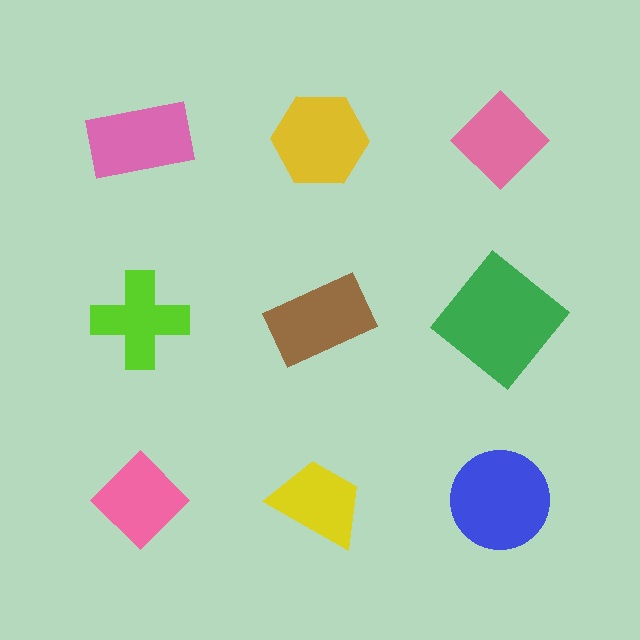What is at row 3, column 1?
A pink diamond.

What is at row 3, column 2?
A yellow trapezoid.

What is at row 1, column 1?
A pink rectangle.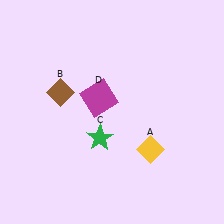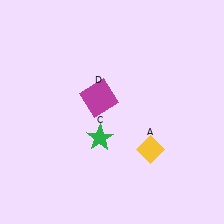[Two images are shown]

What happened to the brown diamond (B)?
The brown diamond (B) was removed in Image 2. It was in the top-left area of Image 1.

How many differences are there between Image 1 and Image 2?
There is 1 difference between the two images.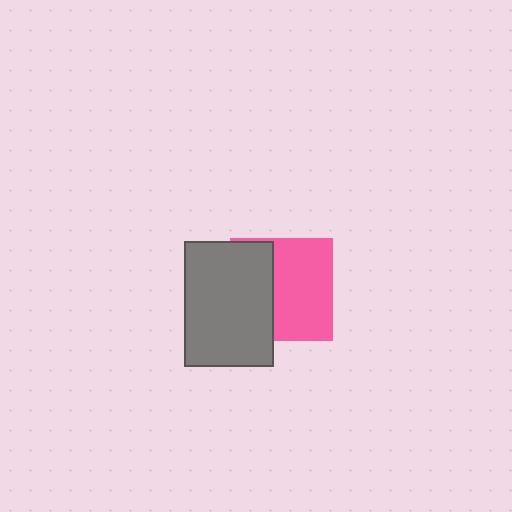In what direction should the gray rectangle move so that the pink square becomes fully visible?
The gray rectangle should move left. That is the shortest direction to clear the overlap and leave the pink square fully visible.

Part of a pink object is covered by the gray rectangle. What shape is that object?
It is a square.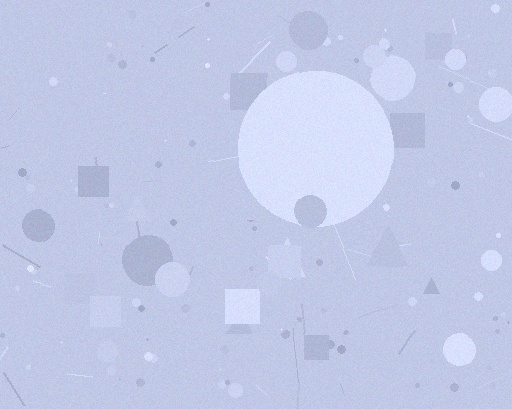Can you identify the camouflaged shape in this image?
The camouflaged shape is a circle.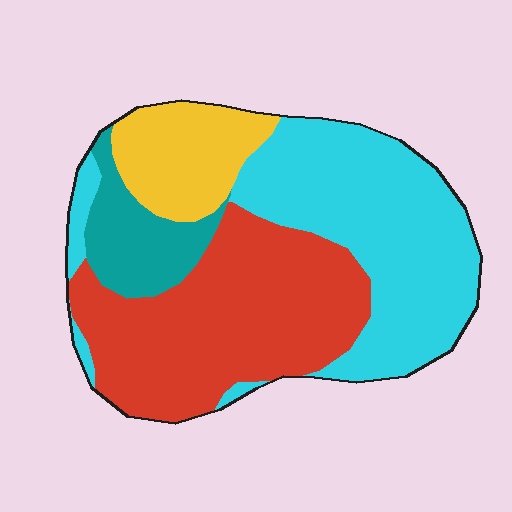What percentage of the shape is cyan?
Cyan covers around 40% of the shape.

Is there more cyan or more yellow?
Cyan.